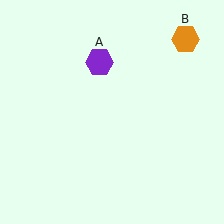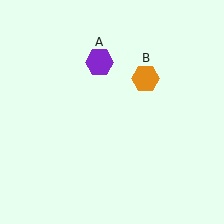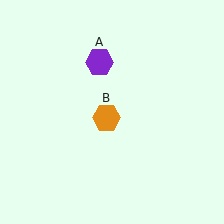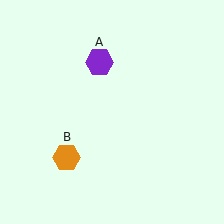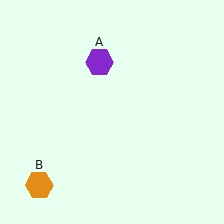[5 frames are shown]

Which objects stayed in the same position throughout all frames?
Purple hexagon (object A) remained stationary.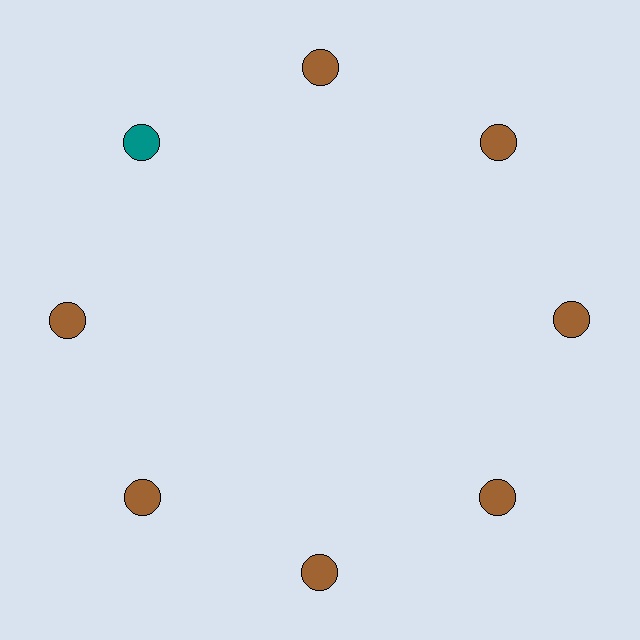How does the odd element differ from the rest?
It has a different color: teal instead of brown.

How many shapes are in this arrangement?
There are 8 shapes arranged in a ring pattern.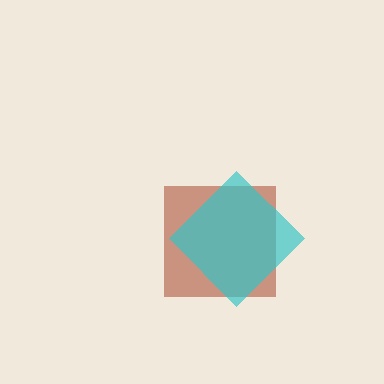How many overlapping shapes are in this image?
There are 2 overlapping shapes in the image.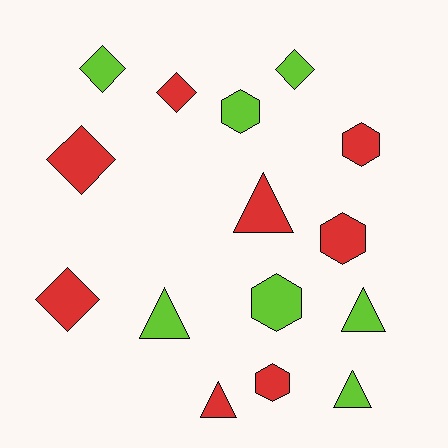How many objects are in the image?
There are 15 objects.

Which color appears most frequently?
Red, with 8 objects.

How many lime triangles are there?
There are 3 lime triangles.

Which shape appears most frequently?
Triangle, with 5 objects.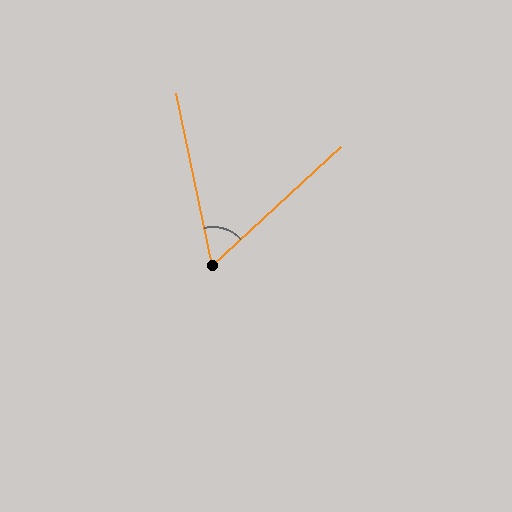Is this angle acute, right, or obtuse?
It is acute.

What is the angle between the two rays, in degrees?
Approximately 59 degrees.